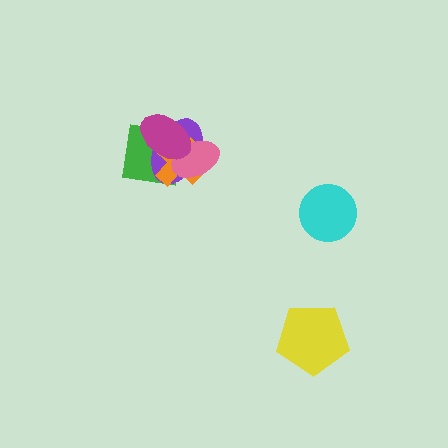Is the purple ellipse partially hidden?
Yes, it is partially covered by another shape.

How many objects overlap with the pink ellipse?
4 objects overlap with the pink ellipse.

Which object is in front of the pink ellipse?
The magenta ellipse is in front of the pink ellipse.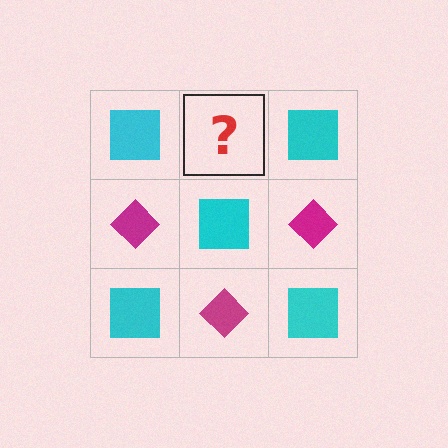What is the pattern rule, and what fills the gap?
The rule is that it alternates cyan square and magenta diamond in a checkerboard pattern. The gap should be filled with a magenta diamond.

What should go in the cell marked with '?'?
The missing cell should contain a magenta diamond.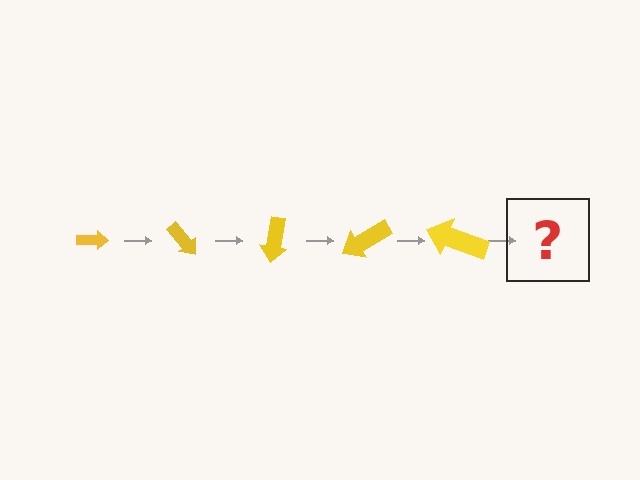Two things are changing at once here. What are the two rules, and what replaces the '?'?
The two rules are that the arrow grows larger each step and it rotates 50 degrees each step. The '?' should be an arrow, larger than the previous one and rotated 250 degrees from the start.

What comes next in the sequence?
The next element should be an arrow, larger than the previous one and rotated 250 degrees from the start.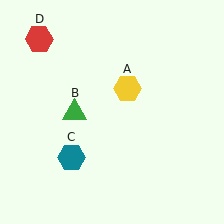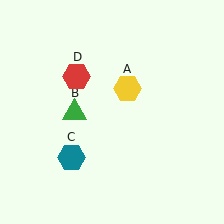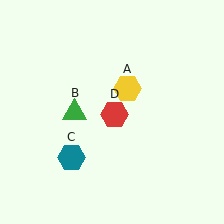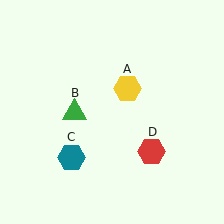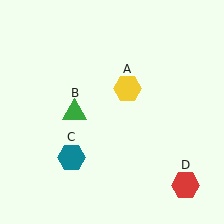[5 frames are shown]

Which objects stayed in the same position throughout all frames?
Yellow hexagon (object A) and green triangle (object B) and teal hexagon (object C) remained stationary.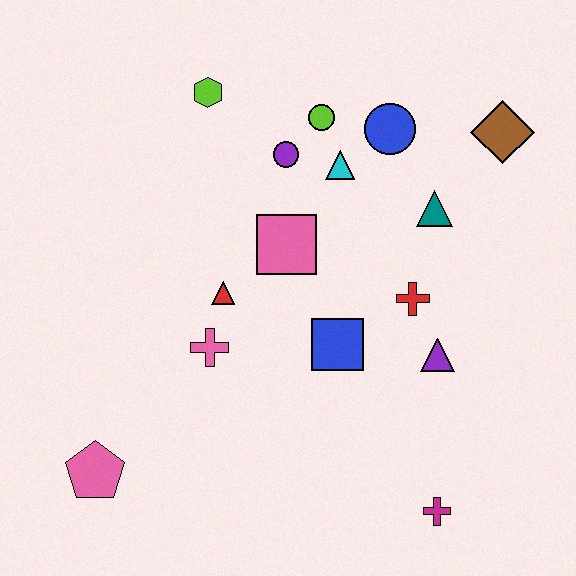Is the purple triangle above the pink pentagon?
Yes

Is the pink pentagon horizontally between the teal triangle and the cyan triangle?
No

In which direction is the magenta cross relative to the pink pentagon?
The magenta cross is to the right of the pink pentagon.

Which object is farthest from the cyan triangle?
The pink pentagon is farthest from the cyan triangle.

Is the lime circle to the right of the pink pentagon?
Yes